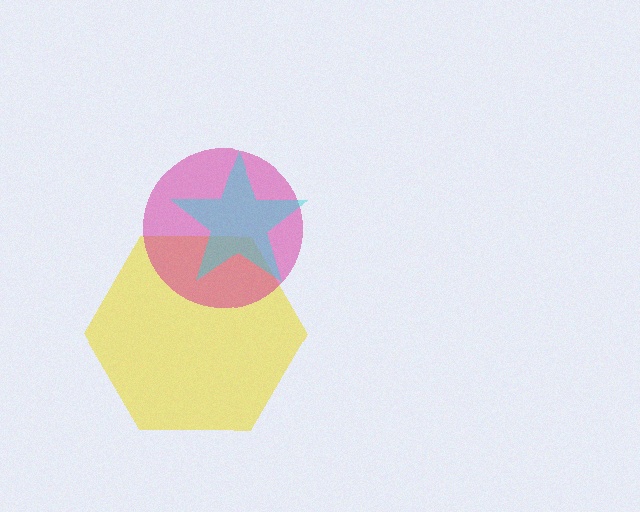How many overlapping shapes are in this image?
There are 3 overlapping shapes in the image.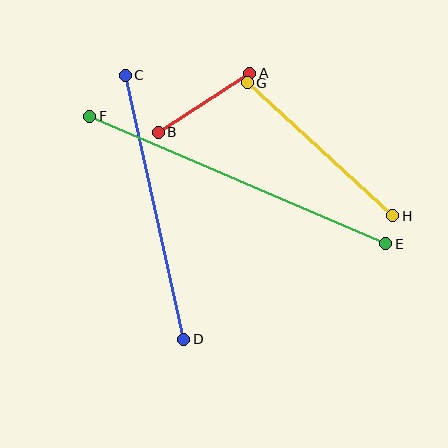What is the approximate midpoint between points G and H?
The midpoint is at approximately (320, 149) pixels.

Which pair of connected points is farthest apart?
Points E and F are farthest apart.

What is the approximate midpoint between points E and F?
The midpoint is at approximately (238, 180) pixels.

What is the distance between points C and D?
The distance is approximately 271 pixels.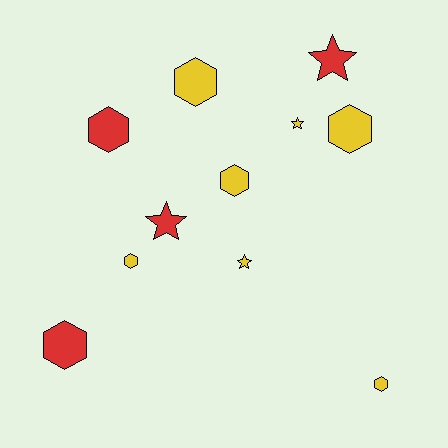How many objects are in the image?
There are 11 objects.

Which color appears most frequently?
Yellow, with 7 objects.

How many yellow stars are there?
There are 2 yellow stars.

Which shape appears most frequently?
Hexagon, with 7 objects.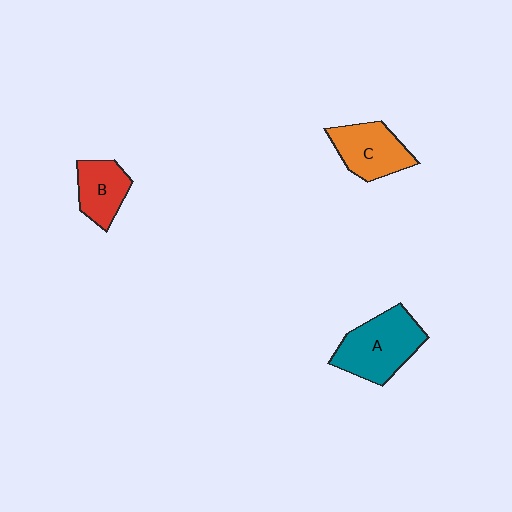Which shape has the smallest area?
Shape B (red).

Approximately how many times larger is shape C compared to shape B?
Approximately 1.3 times.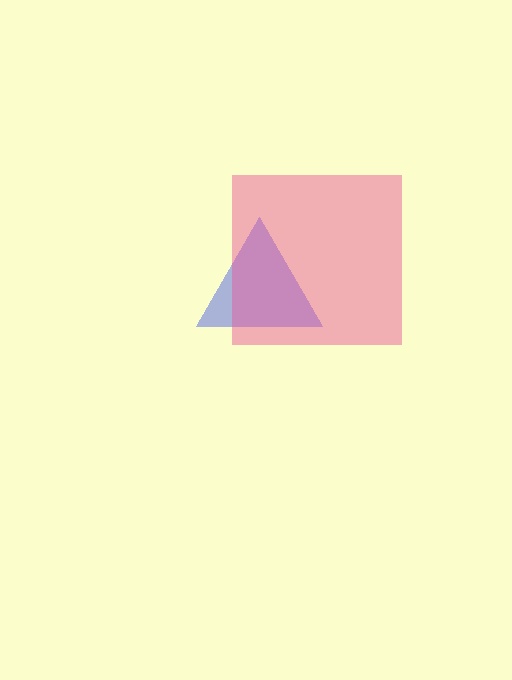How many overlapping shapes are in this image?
There are 2 overlapping shapes in the image.